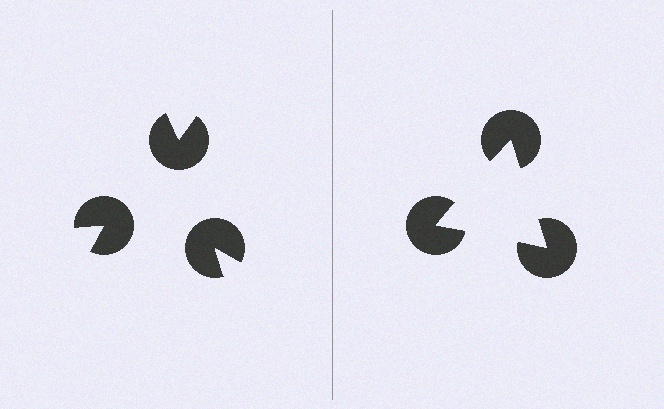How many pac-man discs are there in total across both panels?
6 — 3 on each side.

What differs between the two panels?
The pac-man discs are positioned identically on both sides; only the wedge orientations differ. On the right they align to a triangle; on the left they are misaligned.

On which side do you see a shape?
An illusory triangle appears on the right side. On the left side the wedge cuts are rotated, so no coherent shape forms.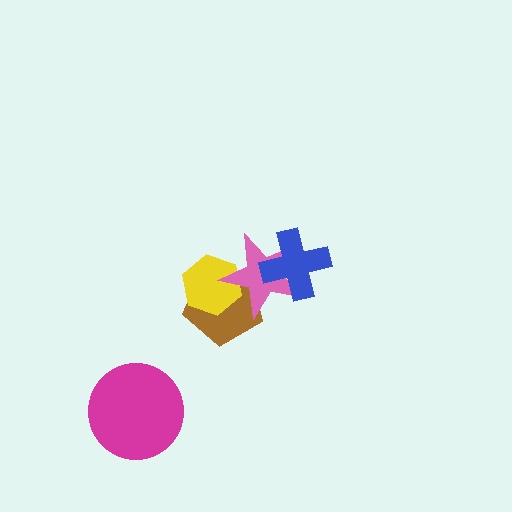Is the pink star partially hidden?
Yes, it is partially covered by another shape.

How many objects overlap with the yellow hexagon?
2 objects overlap with the yellow hexagon.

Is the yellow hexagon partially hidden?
Yes, it is partially covered by another shape.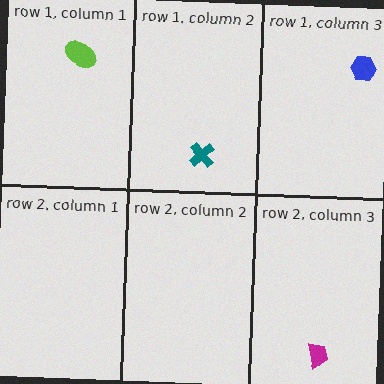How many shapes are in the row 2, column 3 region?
1.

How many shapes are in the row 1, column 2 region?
1.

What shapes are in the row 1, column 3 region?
The blue hexagon.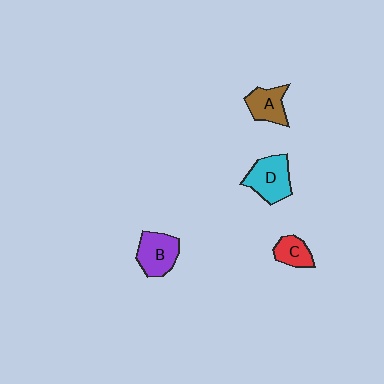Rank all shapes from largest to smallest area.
From largest to smallest: D (cyan), B (purple), A (brown), C (red).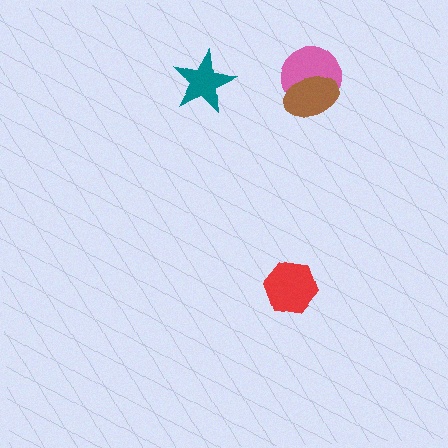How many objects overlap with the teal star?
0 objects overlap with the teal star.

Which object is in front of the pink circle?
The brown ellipse is in front of the pink circle.